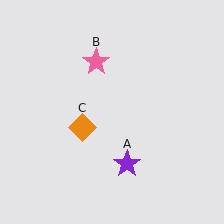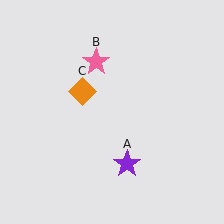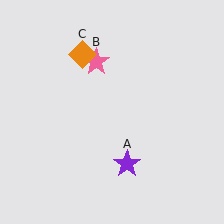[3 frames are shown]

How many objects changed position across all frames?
1 object changed position: orange diamond (object C).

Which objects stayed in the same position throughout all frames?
Purple star (object A) and pink star (object B) remained stationary.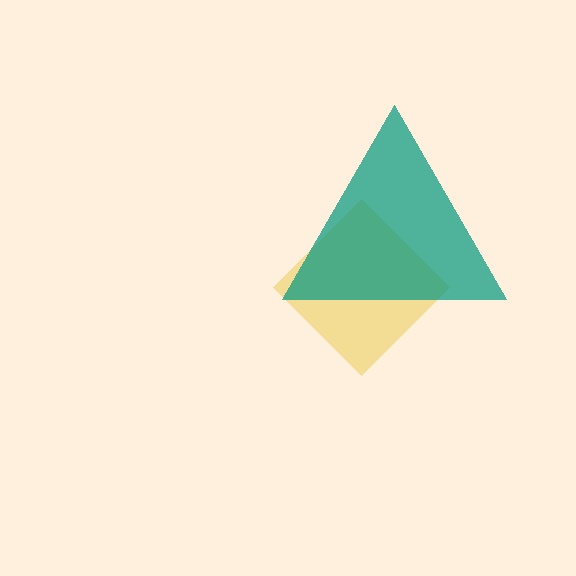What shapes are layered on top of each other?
The layered shapes are: a yellow diamond, a teal triangle.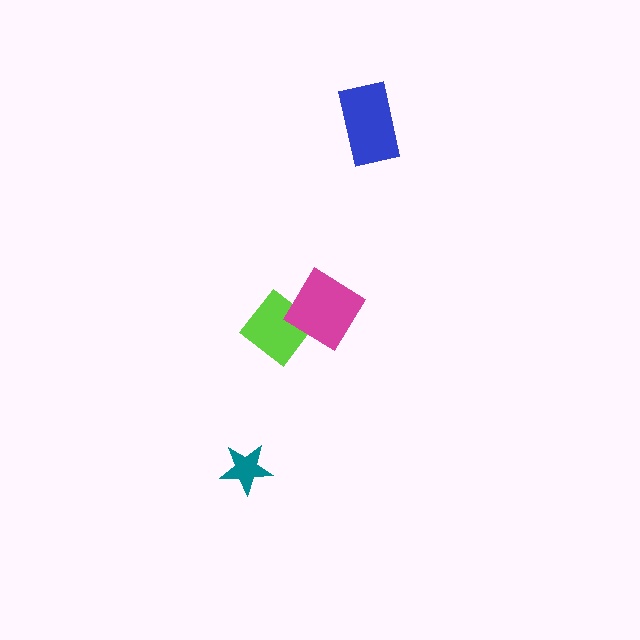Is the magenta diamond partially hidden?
No, no other shape covers it.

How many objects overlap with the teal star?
0 objects overlap with the teal star.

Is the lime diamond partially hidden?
Yes, it is partially covered by another shape.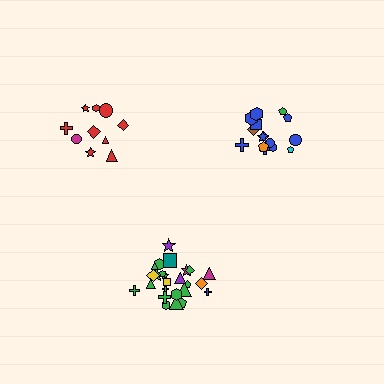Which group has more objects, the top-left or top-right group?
The top-right group.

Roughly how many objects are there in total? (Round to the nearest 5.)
Roughly 50 objects in total.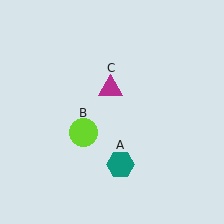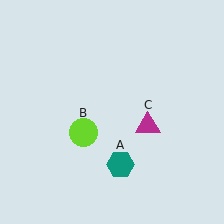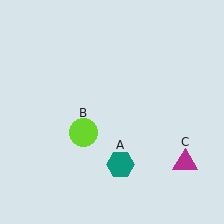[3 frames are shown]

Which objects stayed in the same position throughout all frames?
Teal hexagon (object A) and lime circle (object B) remained stationary.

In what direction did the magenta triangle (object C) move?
The magenta triangle (object C) moved down and to the right.